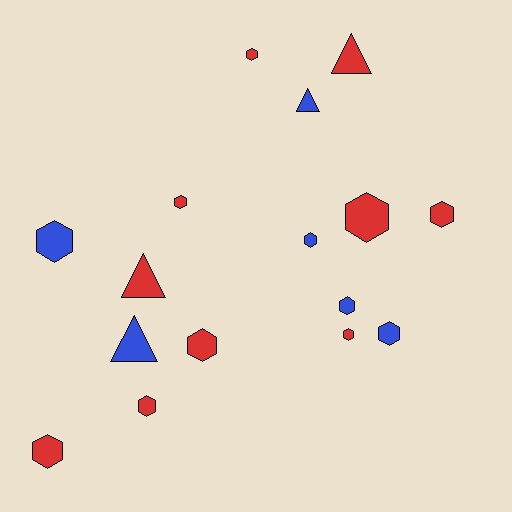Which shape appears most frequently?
Hexagon, with 12 objects.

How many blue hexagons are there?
There are 4 blue hexagons.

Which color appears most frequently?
Red, with 10 objects.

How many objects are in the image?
There are 16 objects.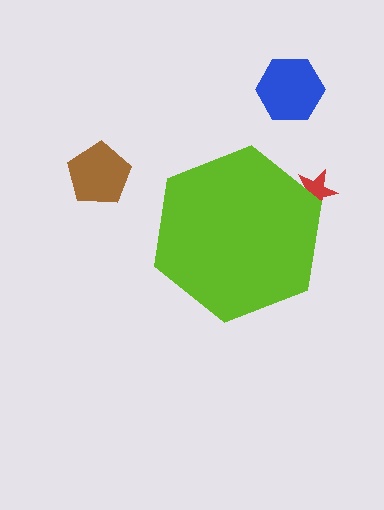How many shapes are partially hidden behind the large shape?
1 shape is partially hidden.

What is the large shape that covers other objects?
A lime hexagon.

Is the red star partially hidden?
Yes, the red star is partially hidden behind the lime hexagon.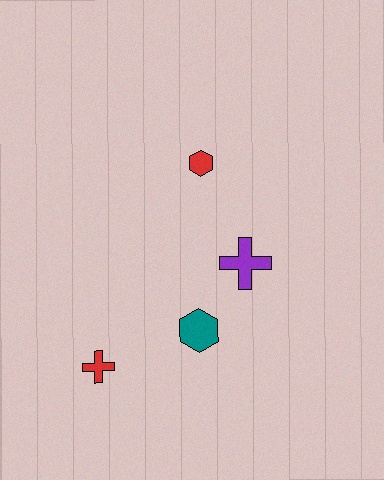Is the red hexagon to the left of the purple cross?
Yes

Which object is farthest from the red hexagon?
The red cross is farthest from the red hexagon.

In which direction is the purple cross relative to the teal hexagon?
The purple cross is above the teal hexagon.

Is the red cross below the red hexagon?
Yes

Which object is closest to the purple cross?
The teal hexagon is closest to the purple cross.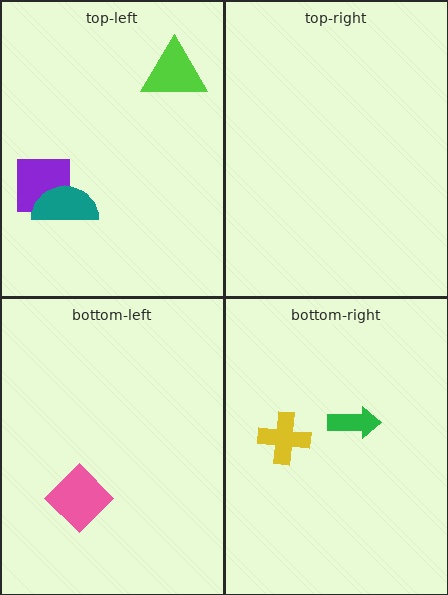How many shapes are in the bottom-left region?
1.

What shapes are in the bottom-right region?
The green arrow, the yellow cross.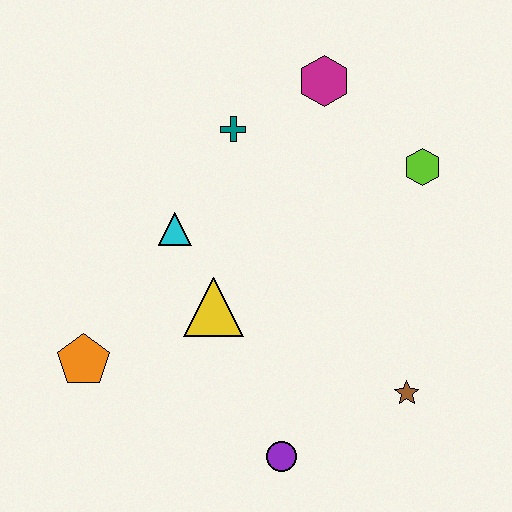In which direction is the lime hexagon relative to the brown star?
The lime hexagon is above the brown star.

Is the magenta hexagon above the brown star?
Yes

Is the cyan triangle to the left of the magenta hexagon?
Yes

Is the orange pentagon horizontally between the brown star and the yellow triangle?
No